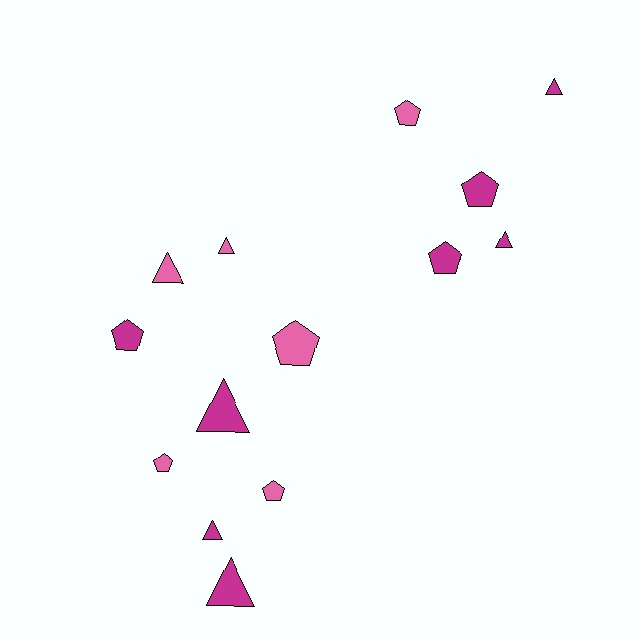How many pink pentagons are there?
There are 4 pink pentagons.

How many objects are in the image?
There are 14 objects.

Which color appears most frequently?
Magenta, with 8 objects.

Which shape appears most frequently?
Pentagon, with 7 objects.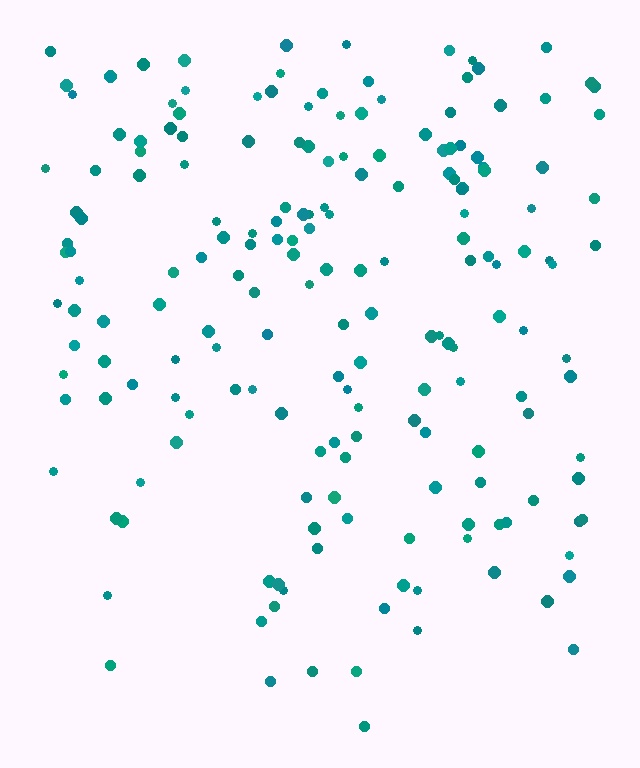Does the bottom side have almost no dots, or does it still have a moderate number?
Still a moderate number, just noticeably fewer than the top.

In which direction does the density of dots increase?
From bottom to top, with the top side densest.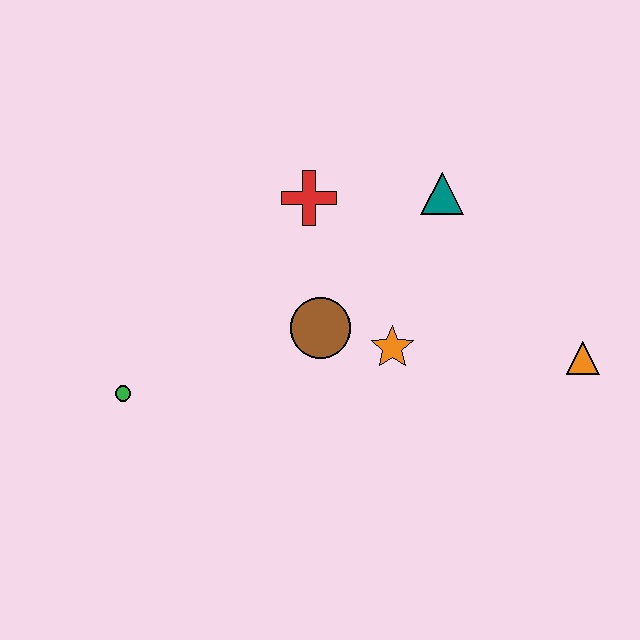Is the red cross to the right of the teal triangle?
No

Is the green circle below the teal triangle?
Yes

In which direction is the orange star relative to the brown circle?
The orange star is to the right of the brown circle.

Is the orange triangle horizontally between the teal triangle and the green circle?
No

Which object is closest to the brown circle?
The orange star is closest to the brown circle.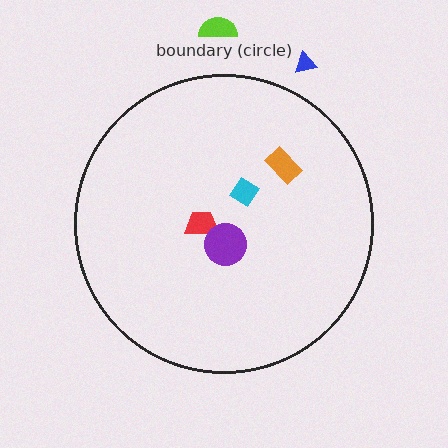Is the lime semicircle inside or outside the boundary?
Outside.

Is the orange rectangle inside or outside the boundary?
Inside.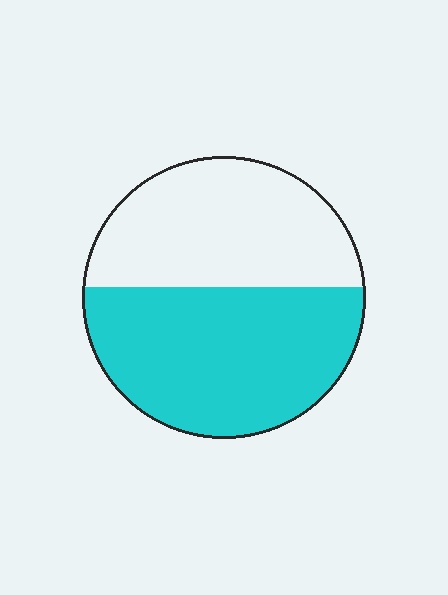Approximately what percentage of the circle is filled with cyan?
Approximately 55%.